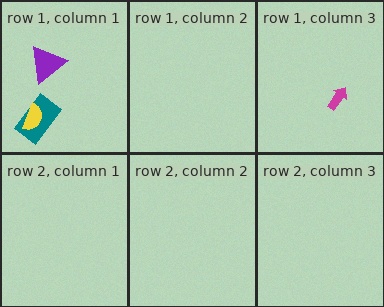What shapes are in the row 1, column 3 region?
The magenta arrow.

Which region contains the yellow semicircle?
The row 1, column 1 region.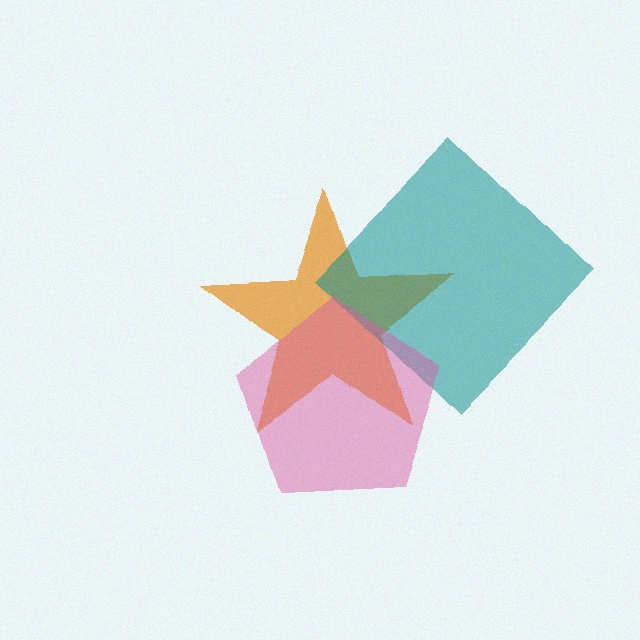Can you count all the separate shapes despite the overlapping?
Yes, there are 3 separate shapes.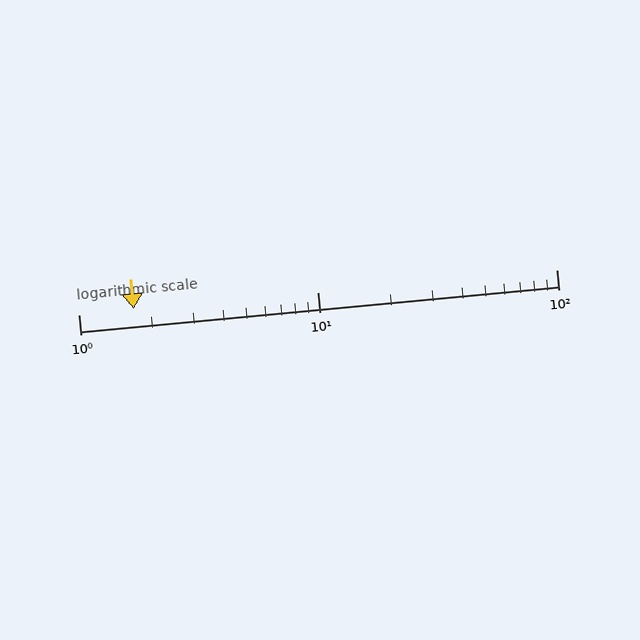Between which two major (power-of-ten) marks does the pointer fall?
The pointer is between 1 and 10.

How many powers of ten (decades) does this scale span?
The scale spans 2 decades, from 1 to 100.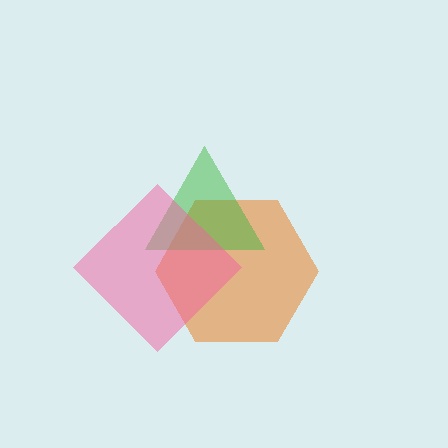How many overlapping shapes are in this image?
There are 3 overlapping shapes in the image.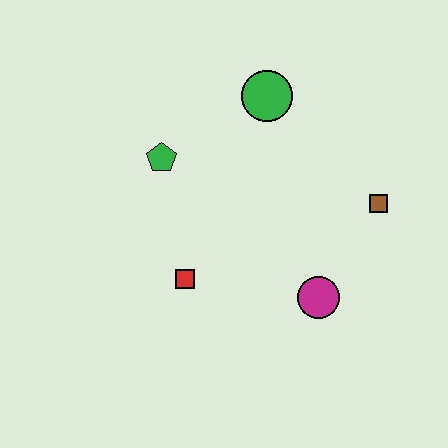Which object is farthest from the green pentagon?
The brown square is farthest from the green pentagon.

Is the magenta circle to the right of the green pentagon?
Yes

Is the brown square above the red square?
Yes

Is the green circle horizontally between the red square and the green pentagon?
No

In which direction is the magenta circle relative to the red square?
The magenta circle is to the right of the red square.